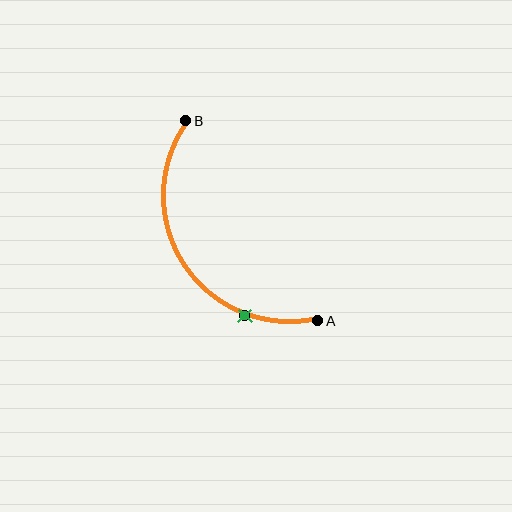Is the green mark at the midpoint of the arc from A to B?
No. The green mark lies on the arc but is closer to endpoint A. The arc midpoint would be at the point on the curve equidistant along the arc from both A and B.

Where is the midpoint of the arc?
The arc midpoint is the point on the curve farthest from the straight line joining A and B. It sits to the left of that line.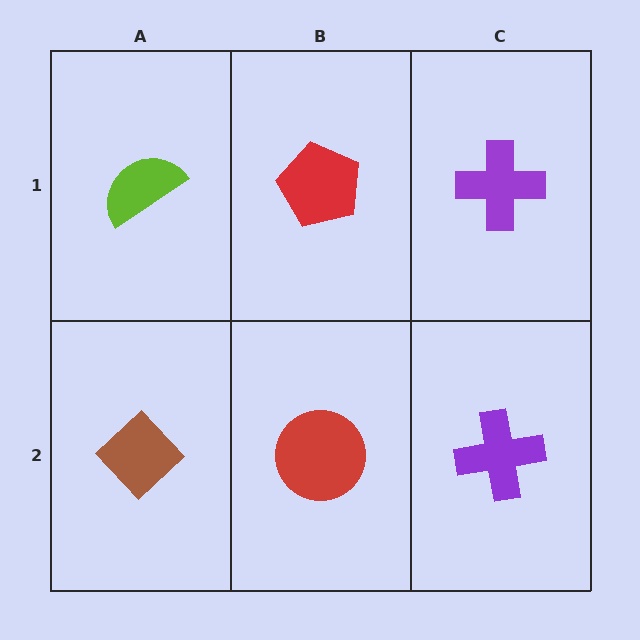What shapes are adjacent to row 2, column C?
A purple cross (row 1, column C), a red circle (row 2, column B).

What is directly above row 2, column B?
A red pentagon.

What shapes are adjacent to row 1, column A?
A brown diamond (row 2, column A), a red pentagon (row 1, column B).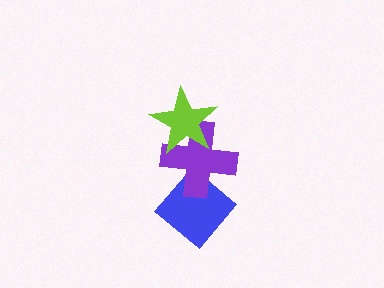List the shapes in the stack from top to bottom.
From top to bottom: the lime star, the purple cross, the blue diamond.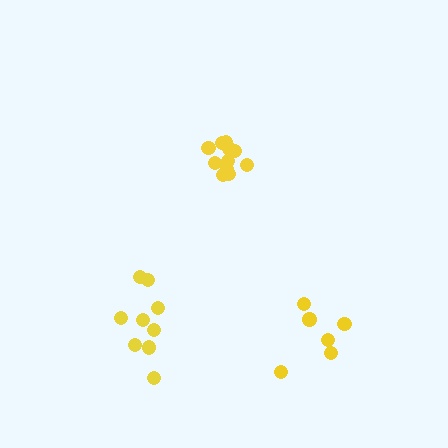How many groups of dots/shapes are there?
There are 3 groups.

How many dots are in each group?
Group 1: 9 dots, Group 2: 11 dots, Group 3: 6 dots (26 total).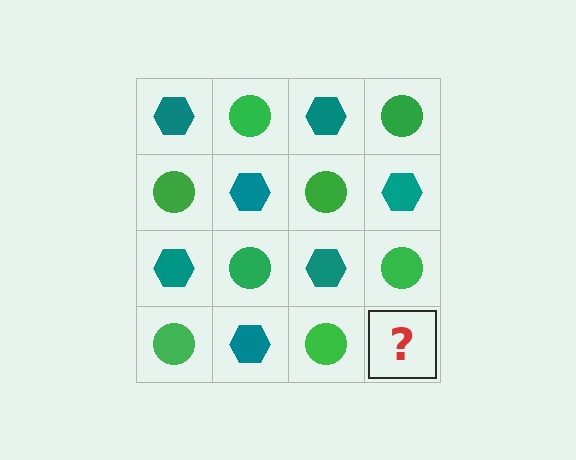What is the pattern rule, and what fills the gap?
The rule is that it alternates teal hexagon and green circle in a checkerboard pattern. The gap should be filled with a teal hexagon.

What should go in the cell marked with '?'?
The missing cell should contain a teal hexagon.